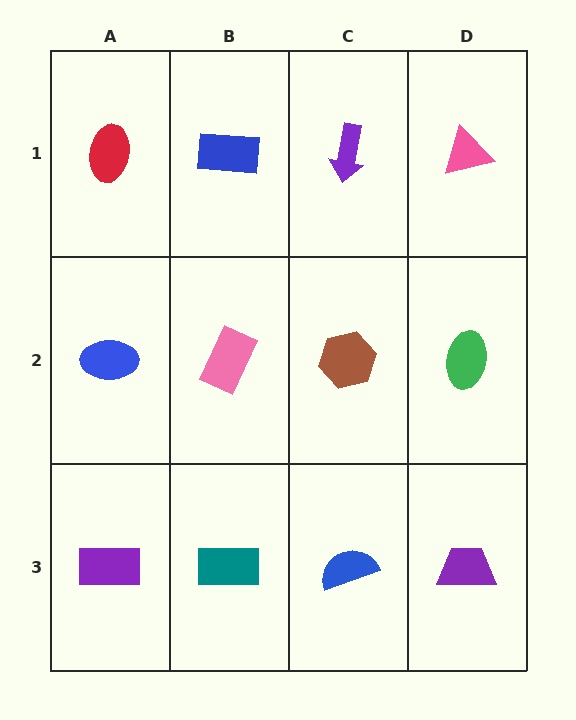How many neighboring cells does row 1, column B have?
3.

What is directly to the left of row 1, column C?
A blue rectangle.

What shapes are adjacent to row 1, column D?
A green ellipse (row 2, column D), a purple arrow (row 1, column C).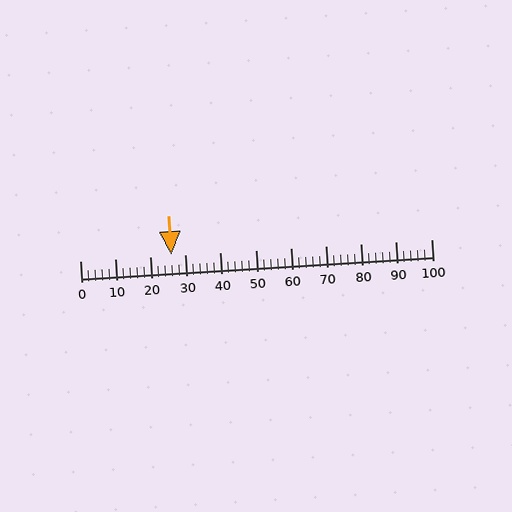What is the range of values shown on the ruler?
The ruler shows values from 0 to 100.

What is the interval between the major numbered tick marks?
The major tick marks are spaced 10 units apart.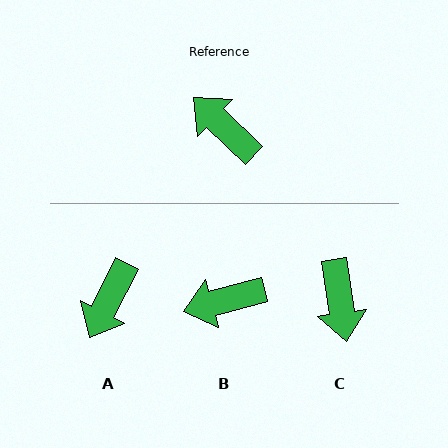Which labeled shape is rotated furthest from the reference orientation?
C, about 142 degrees away.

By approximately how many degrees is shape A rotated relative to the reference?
Approximately 106 degrees counter-clockwise.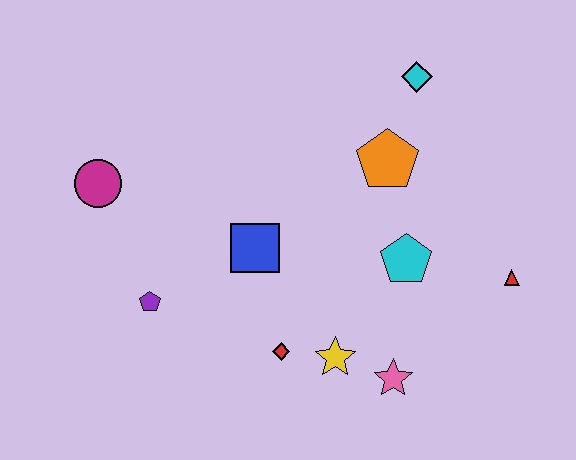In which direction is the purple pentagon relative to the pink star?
The purple pentagon is to the left of the pink star.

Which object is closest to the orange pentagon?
The cyan diamond is closest to the orange pentagon.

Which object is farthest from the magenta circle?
The red triangle is farthest from the magenta circle.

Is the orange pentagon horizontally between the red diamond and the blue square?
No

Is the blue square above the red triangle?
Yes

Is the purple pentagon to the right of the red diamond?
No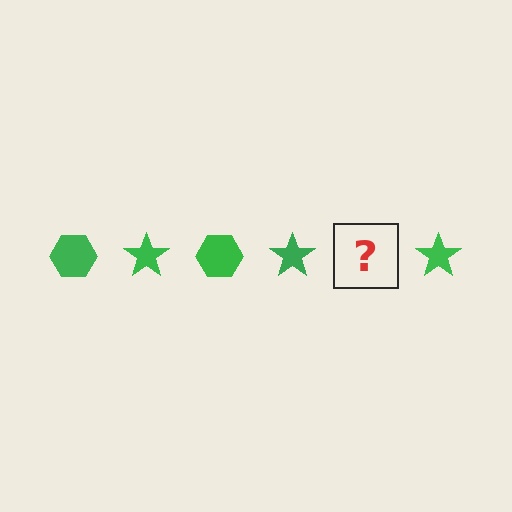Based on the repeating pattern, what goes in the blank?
The blank should be a green hexagon.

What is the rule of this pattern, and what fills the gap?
The rule is that the pattern cycles through hexagon, star shapes in green. The gap should be filled with a green hexagon.